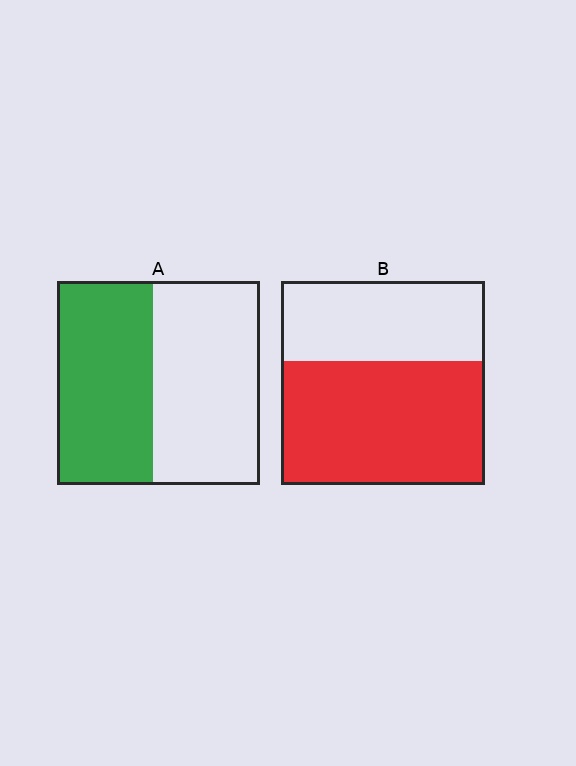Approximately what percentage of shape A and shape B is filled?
A is approximately 45% and B is approximately 60%.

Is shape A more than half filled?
Roughly half.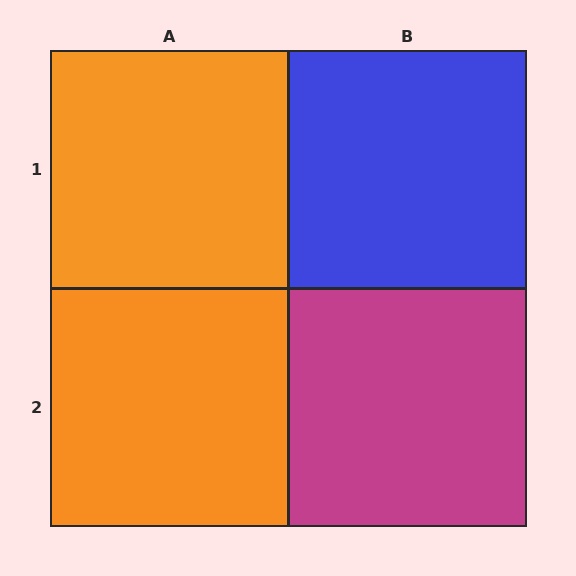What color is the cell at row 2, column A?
Orange.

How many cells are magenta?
1 cell is magenta.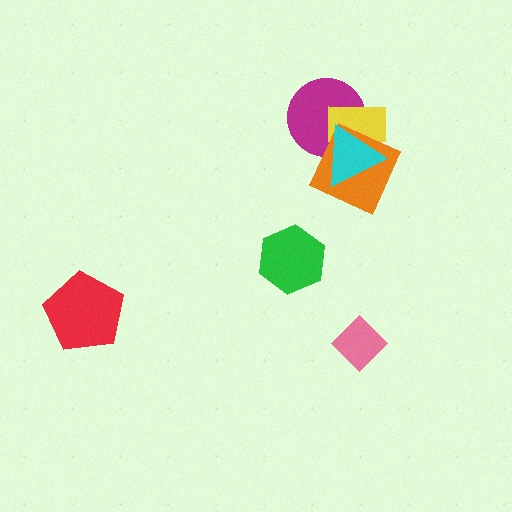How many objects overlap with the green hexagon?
0 objects overlap with the green hexagon.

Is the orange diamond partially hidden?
Yes, it is partially covered by another shape.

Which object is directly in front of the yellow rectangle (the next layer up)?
The orange diamond is directly in front of the yellow rectangle.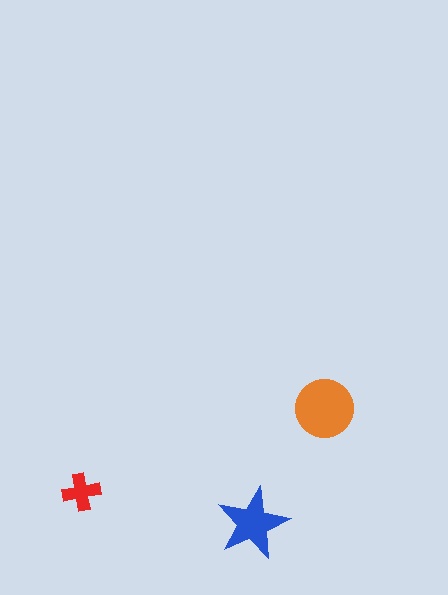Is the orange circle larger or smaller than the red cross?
Larger.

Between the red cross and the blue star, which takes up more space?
The blue star.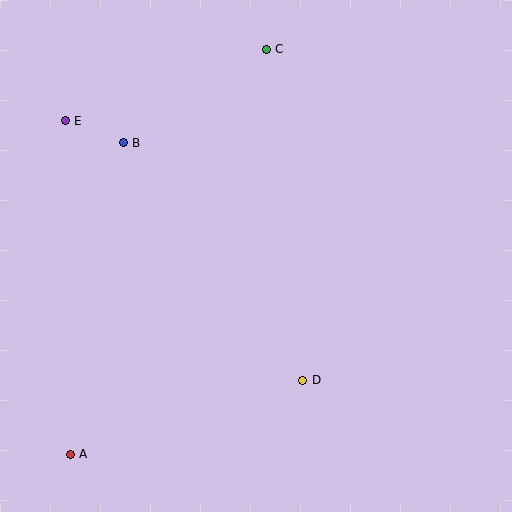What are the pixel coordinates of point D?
Point D is at (303, 380).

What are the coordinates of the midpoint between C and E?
The midpoint between C and E is at (166, 85).